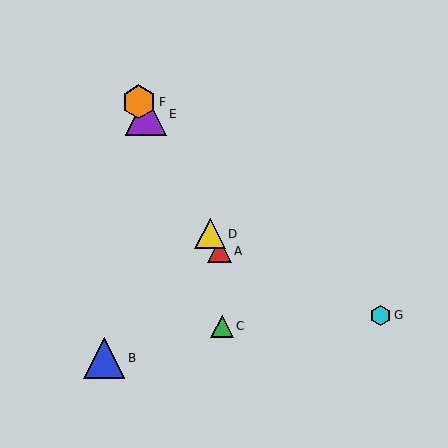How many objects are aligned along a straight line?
4 objects (A, D, E, F) are aligned along a straight line.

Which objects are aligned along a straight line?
Objects A, D, E, F are aligned along a straight line.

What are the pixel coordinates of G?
Object G is at (381, 315).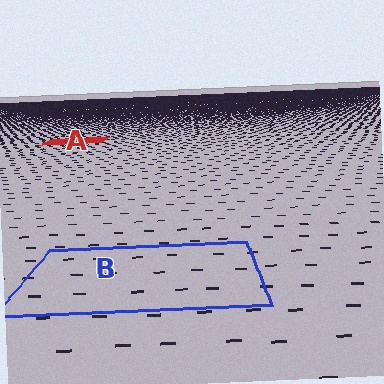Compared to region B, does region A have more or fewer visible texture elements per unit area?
Region A has more texture elements per unit area — they are packed more densely because it is farther away.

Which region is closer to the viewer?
Region B is closer. The texture elements there are larger and more spread out.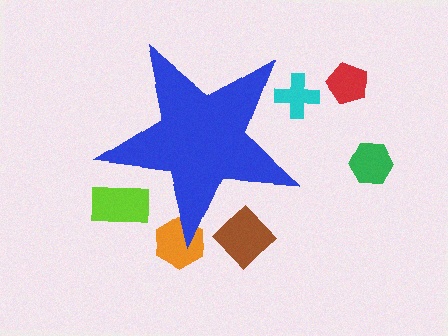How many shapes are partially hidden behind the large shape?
4 shapes are partially hidden.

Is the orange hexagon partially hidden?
Yes, the orange hexagon is partially hidden behind the blue star.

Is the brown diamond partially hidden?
Yes, the brown diamond is partially hidden behind the blue star.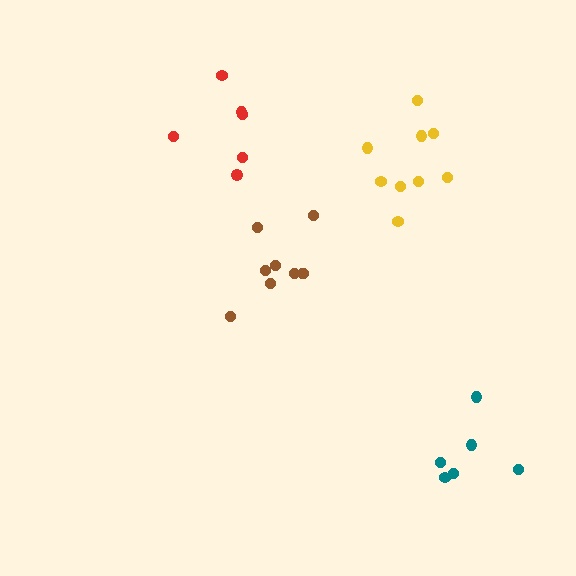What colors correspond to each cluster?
The clusters are colored: brown, teal, red, yellow.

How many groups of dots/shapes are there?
There are 4 groups.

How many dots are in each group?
Group 1: 9 dots, Group 2: 6 dots, Group 3: 6 dots, Group 4: 9 dots (30 total).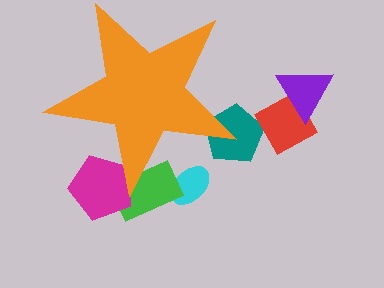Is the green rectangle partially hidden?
Yes, the green rectangle is partially hidden behind the orange star.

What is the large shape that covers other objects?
An orange star.